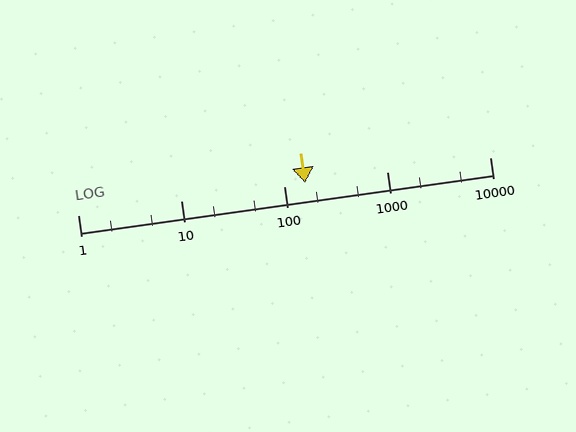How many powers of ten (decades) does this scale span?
The scale spans 4 decades, from 1 to 10000.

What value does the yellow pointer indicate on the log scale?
The pointer indicates approximately 160.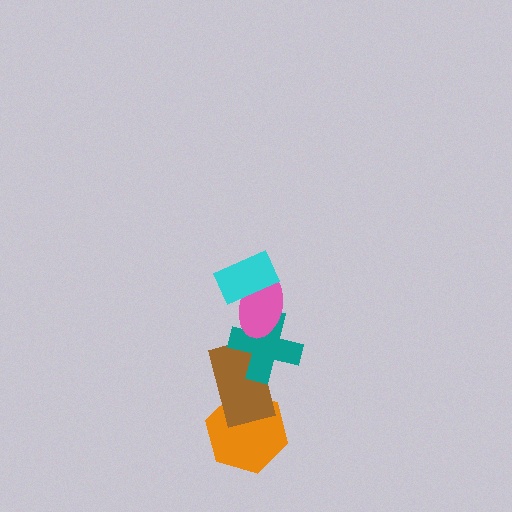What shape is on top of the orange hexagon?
The brown rectangle is on top of the orange hexagon.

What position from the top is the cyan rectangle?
The cyan rectangle is 1st from the top.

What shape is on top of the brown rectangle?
The teal cross is on top of the brown rectangle.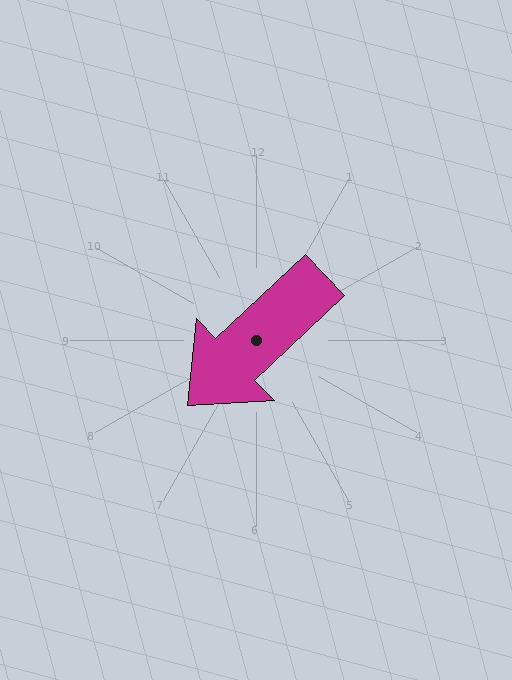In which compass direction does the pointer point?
Southwest.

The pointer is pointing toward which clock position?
Roughly 8 o'clock.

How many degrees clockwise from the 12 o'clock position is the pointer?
Approximately 226 degrees.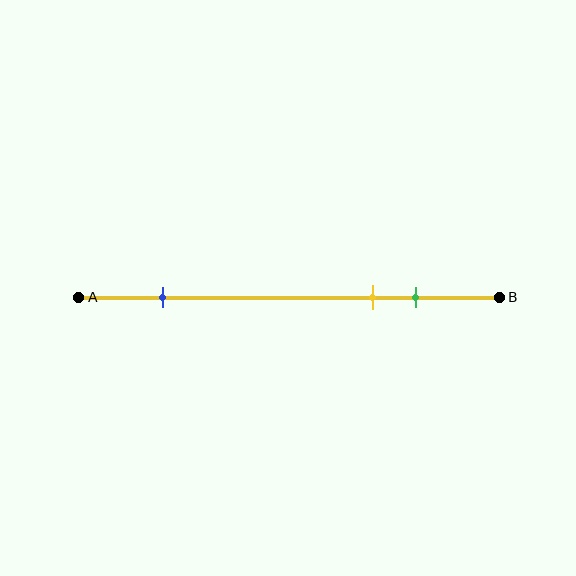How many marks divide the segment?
There are 3 marks dividing the segment.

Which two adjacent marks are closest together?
The yellow and green marks are the closest adjacent pair.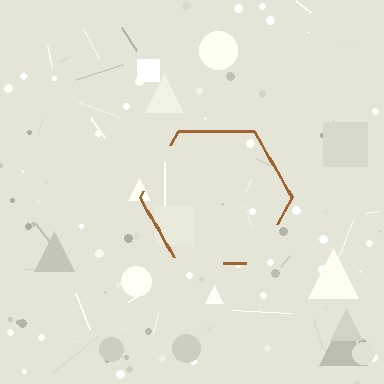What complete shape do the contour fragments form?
The contour fragments form a hexagon.